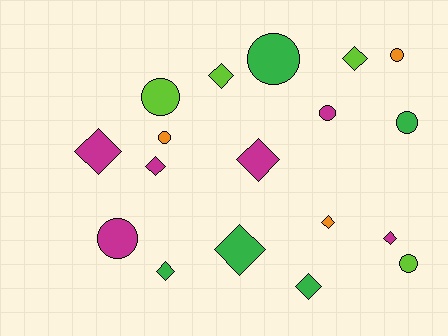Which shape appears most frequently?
Diamond, with 10 objects.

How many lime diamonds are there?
There are 2 lime diamonds.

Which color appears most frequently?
Magenta, with 6 objects.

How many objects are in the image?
There are 18 objects.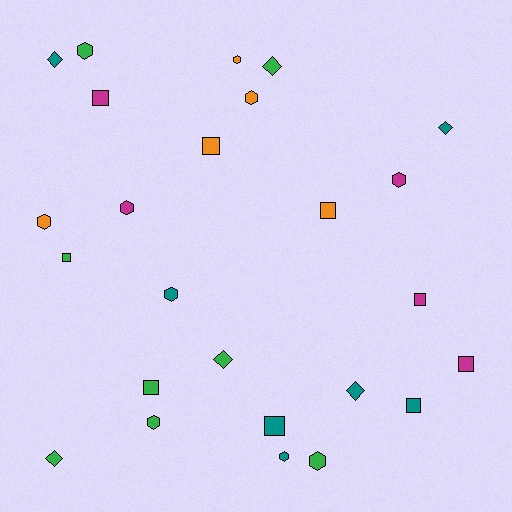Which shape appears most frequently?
Hexagon, with 10 objects.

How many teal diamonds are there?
There are 3 teal diamonds.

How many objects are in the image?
There are 25 objects.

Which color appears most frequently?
Green, with 8 objects.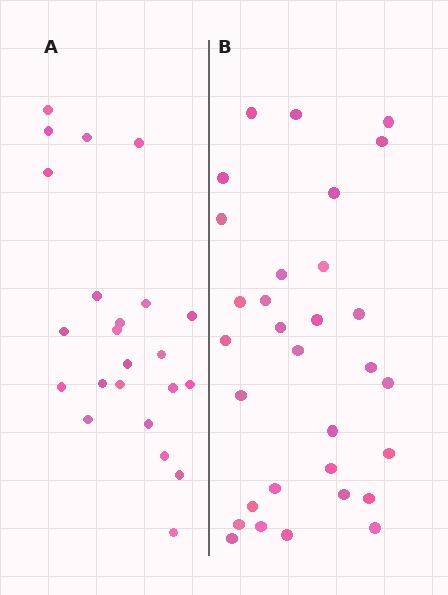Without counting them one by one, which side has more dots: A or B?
Region B (the right region) has more dots.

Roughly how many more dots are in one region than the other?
Region B has roughly 8 or so more dots than region A.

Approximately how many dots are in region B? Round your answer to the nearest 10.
About 30 dots. (The exact count is 31, which rounds to 30.)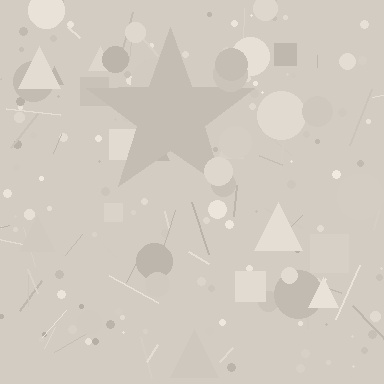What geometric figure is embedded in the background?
A star is embedded in the background.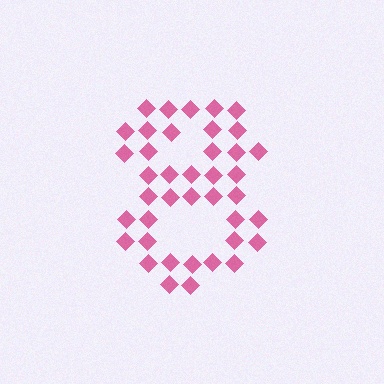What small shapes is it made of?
It is made of small diamonds.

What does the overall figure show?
The overall figure shows the digit 8.